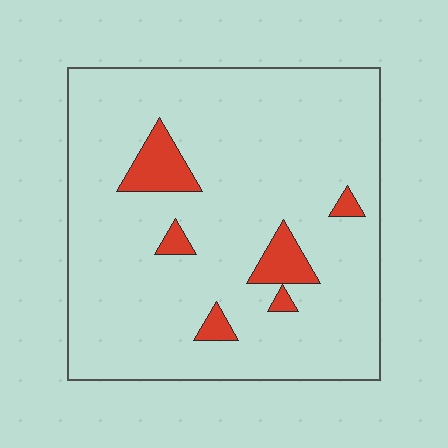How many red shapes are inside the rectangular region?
6.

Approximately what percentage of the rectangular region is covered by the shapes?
Approximately 10%.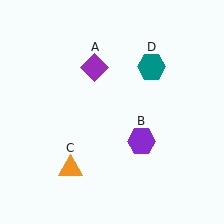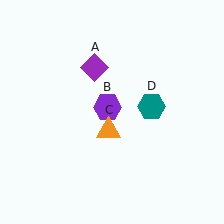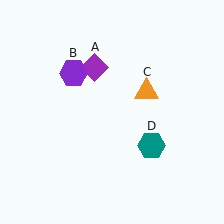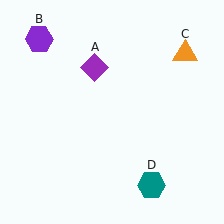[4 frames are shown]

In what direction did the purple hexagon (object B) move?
The purple hexagon (object B) moved up and to the left.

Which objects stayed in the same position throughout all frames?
Purple diamond (object A) remained stationary.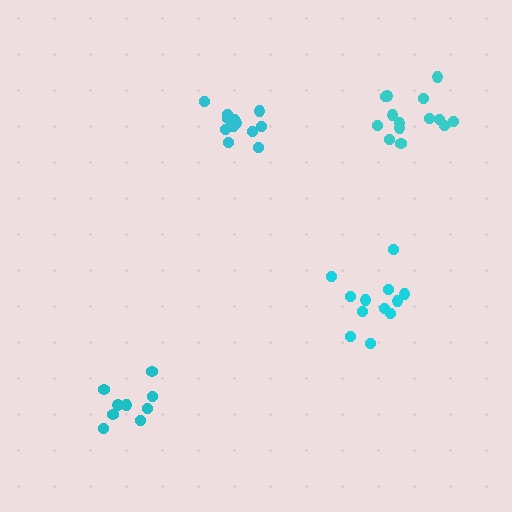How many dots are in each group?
Group 1: 9 dots, Group 2: 14 dots, Group 3: 12 dots, Group 4: 12 dots (47 total).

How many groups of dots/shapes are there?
There are 4 groups.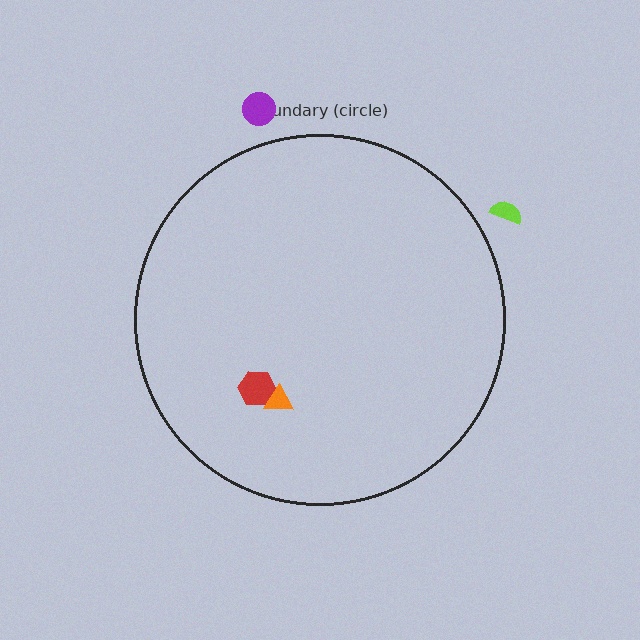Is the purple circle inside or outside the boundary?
Outside.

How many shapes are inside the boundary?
2 inside, 2 outside.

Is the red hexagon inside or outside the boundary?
Inside.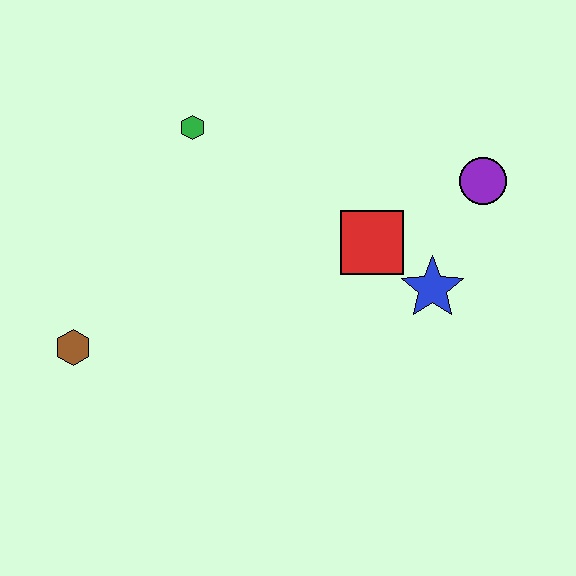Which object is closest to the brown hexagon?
The green hexagon is closest to the brown hexagon.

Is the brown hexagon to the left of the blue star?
Yes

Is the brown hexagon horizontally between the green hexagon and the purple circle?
No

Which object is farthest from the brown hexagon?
The purple circle is farthest from the brown hexagon.